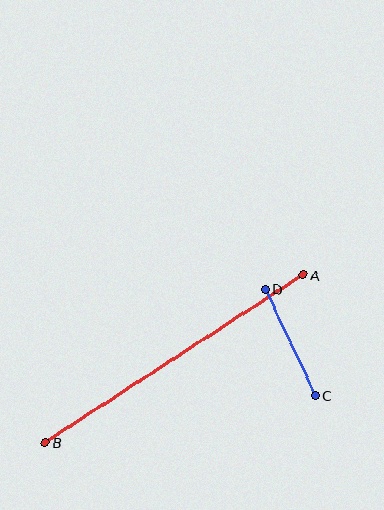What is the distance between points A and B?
The distance is approximately 308 pixels.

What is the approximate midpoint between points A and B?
The midpoint is at approximately (174, 359) pixels.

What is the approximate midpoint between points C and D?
The midpoint is at approximately (290, 342) pixels.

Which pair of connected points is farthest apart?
Points A and B are farthest apart.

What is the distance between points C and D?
The distance is approximately 117 pixels.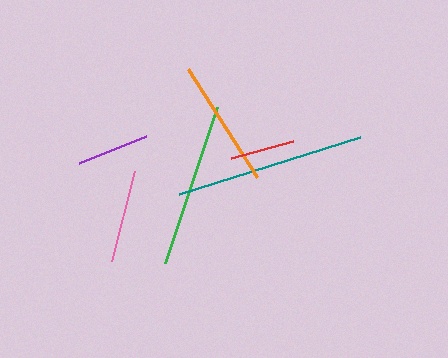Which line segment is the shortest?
The red line is the shortest at approximately 64 pixels.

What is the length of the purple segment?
The purple segment is approximately 72 pixels long.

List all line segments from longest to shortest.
From longest to shortest: teal, green, orange, pink, purple, red.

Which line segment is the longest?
The teal line is the longest at approximately 190 pixels.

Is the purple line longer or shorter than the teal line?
The teal line is longer than the purple line.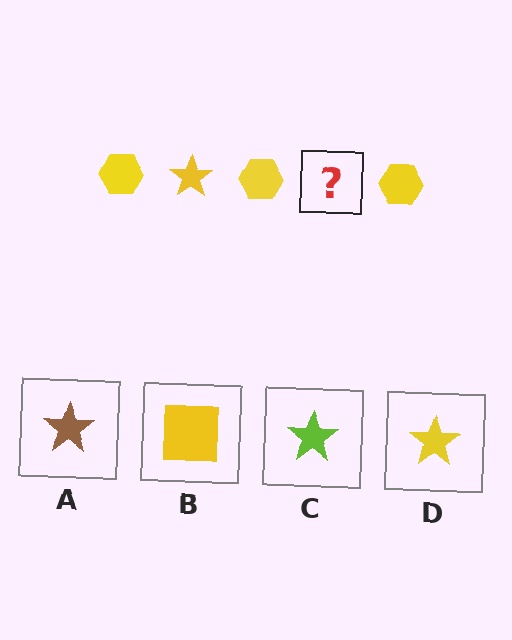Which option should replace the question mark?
Option D.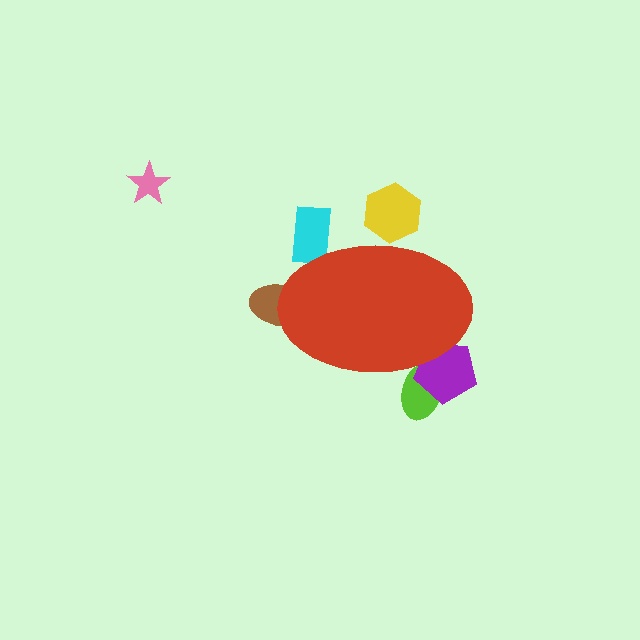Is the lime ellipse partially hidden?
Yes, the lime ellipse is partially hidden behind the red ellipse.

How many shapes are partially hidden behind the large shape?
5 shapes are partially hidden.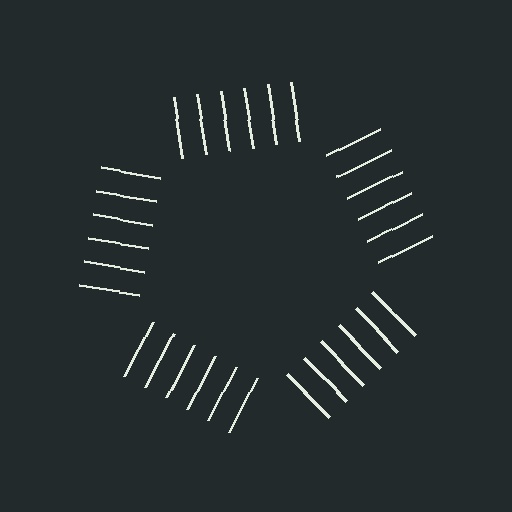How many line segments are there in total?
30 — 6 along each of the 5 edges.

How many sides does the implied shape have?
5 sides — the line-ends trace a pentagon.